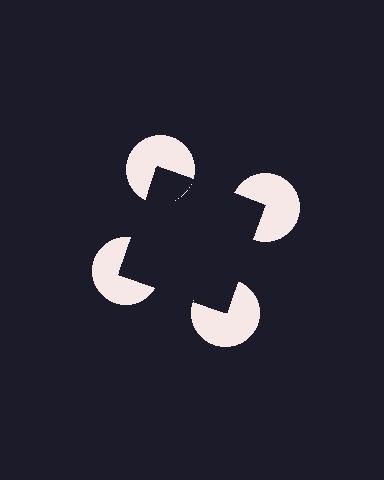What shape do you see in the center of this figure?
An illusory square — its edges are inferred from the aligned wedge cuts in the pac-man discs, not physically drawn.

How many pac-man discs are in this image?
There are 4 — one at each vertex of the illusory square.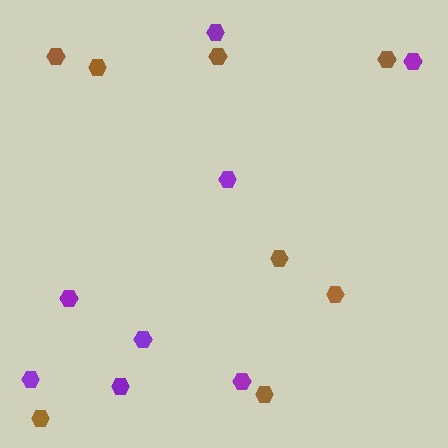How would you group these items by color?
There are 2 groups: one group of brown hexagons (8) and one group of purple hexagons (8).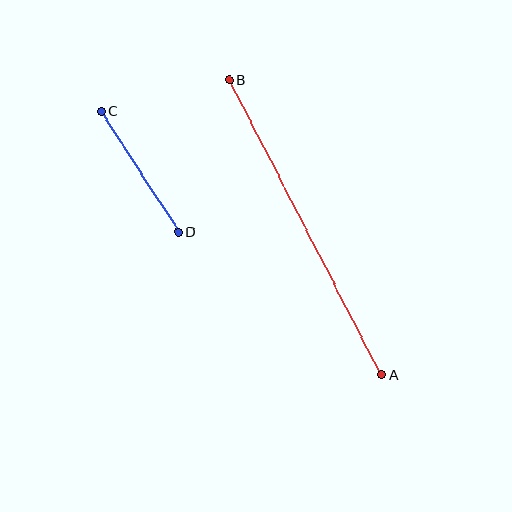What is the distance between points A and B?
The distance is approximately 332 pixels.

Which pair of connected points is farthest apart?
Points A and B are farthest apart.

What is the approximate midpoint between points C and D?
The midpoint is at approximately (140, 172) pixels.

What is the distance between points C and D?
The distance is approximately 143 pixels.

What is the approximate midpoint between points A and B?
The midpoint is at approximately (305, 227) pixels.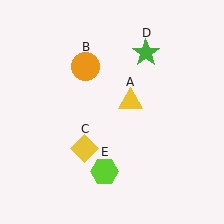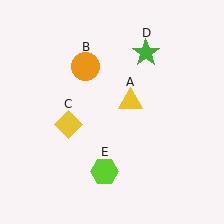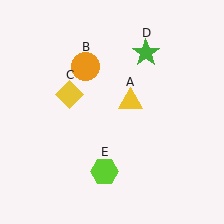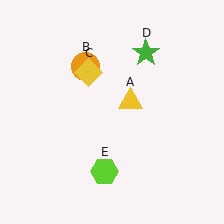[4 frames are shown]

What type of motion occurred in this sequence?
The yellow diamond (object C) rotated clockwise around the center of the scene.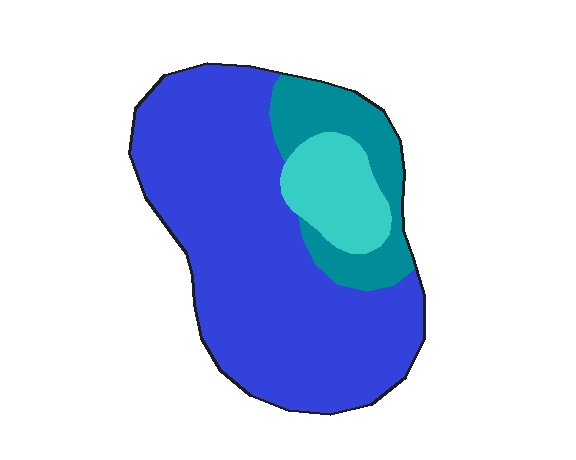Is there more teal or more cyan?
Teal.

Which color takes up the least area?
Cyan, at roughly 10%.